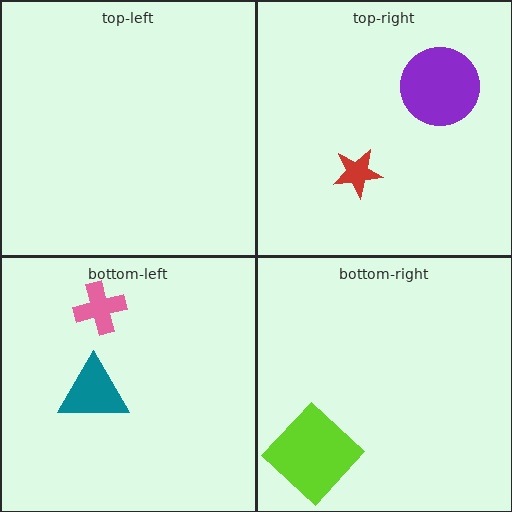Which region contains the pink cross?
The bottom-left region.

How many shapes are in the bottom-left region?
2.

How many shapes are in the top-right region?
2.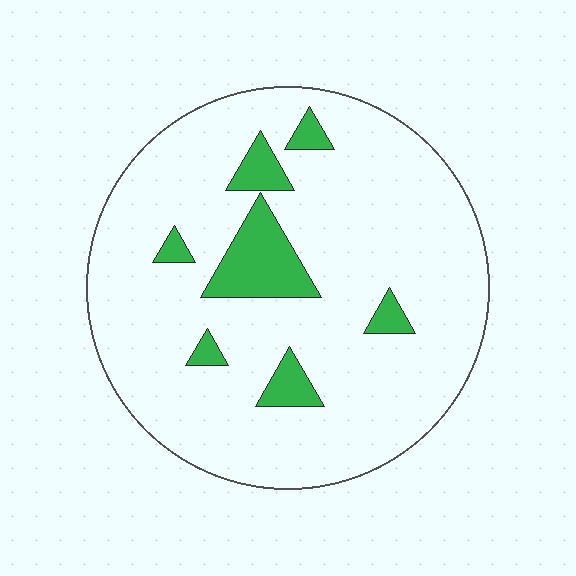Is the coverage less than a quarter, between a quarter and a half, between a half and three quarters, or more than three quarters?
Less than a quarter.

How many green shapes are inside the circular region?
7.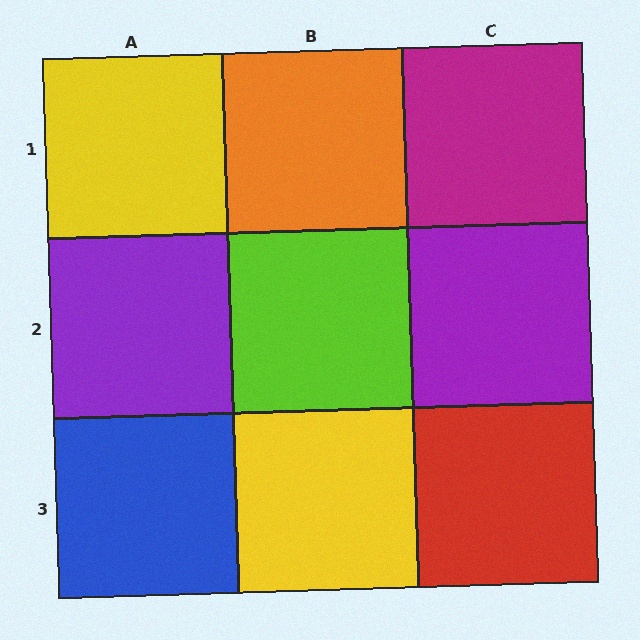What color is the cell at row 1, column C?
Magenta.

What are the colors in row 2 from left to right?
Purple, lime, purple.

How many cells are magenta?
1 cell is magenta.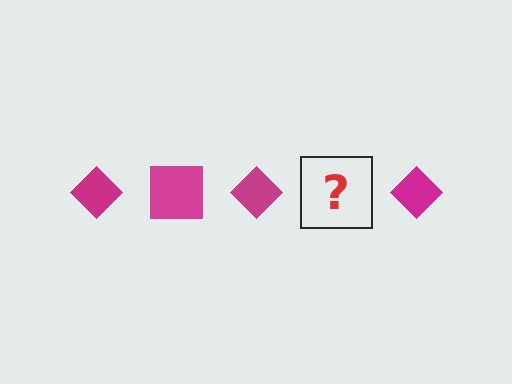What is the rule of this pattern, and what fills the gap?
The rule is that the pattern cycles through diamond, square shapes in magenta. The gap should be filled with a magenta square.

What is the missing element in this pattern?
The missing element is a magenta square.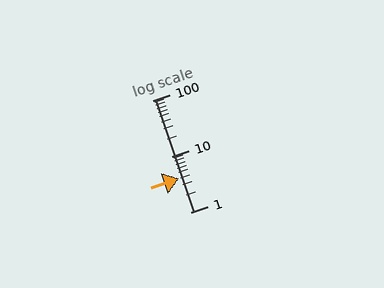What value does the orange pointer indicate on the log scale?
The pointer indicates approximately 4.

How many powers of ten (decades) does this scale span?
The scale spans 2 decades, from 1 to 100.